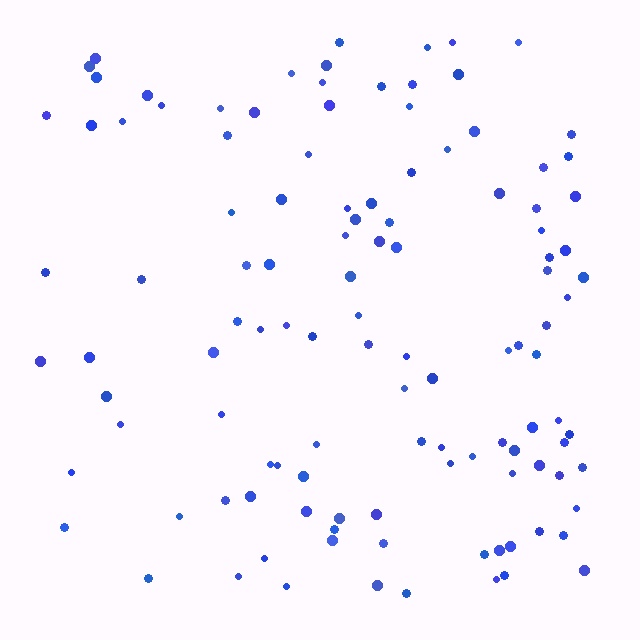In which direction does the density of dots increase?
From left to right, with the right side densest.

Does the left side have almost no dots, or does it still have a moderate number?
Still a moderate number, just noticeably fewer than the right.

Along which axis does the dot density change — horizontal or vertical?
Horizontal.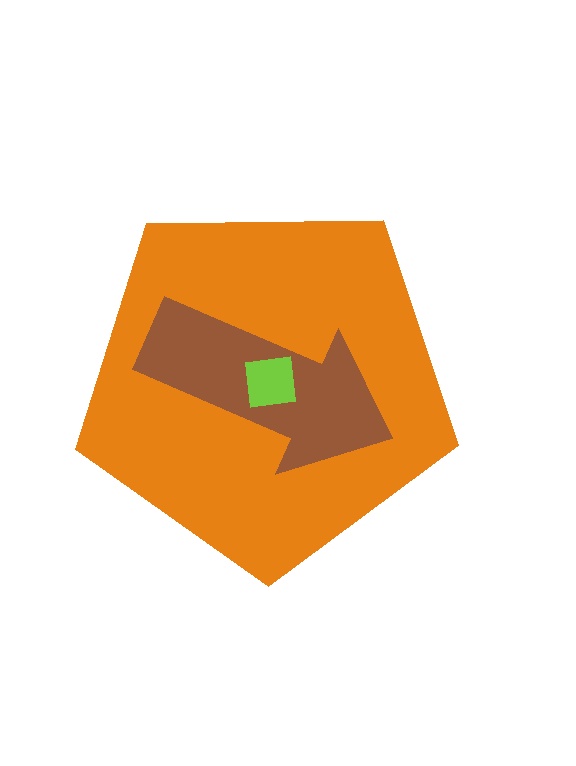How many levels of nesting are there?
3.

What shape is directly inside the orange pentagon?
The brown arrow.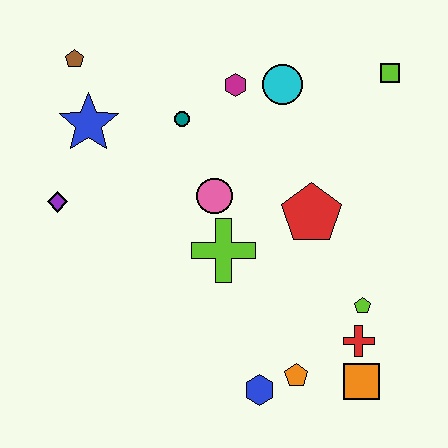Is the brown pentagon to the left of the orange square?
Yes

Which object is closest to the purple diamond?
The blue star is closest to the purple diamond.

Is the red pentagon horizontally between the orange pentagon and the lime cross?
No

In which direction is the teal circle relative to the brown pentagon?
The teal circle is to the right of the brown pentagon.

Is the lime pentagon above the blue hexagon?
Yes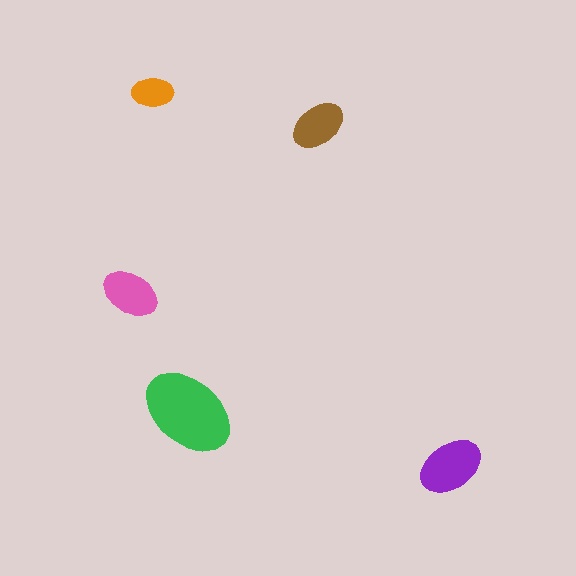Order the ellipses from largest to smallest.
the green one, the purple one, the pink one, the brown one, the orange one.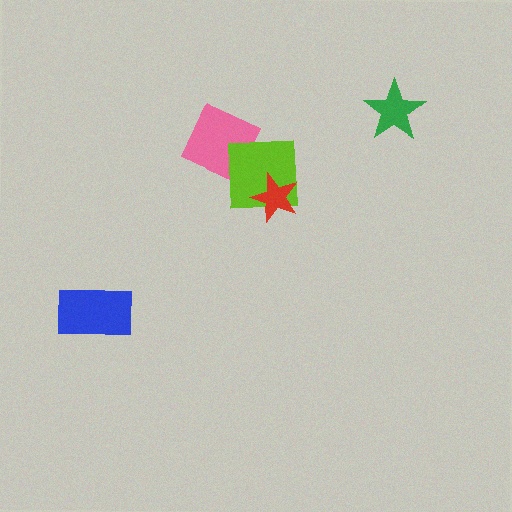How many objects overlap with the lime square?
2 objects overlap with the lime square.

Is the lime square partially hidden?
Yes, it is partially covered by another shape.